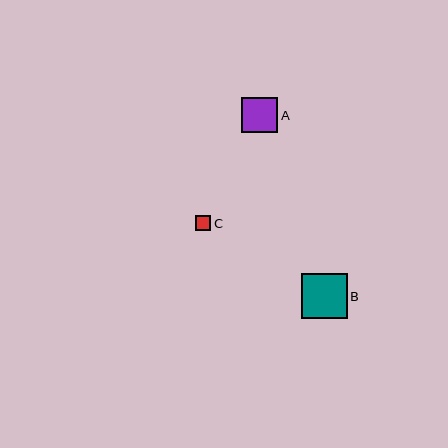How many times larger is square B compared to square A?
Square B is approximately 1.3 times the size of square A.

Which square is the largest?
Square B is the largest with a size of approximately 45 pixels.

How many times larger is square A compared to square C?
Square A is approximately 2.3 times the size of square C.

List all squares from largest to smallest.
From largest to smallest: B, A, C.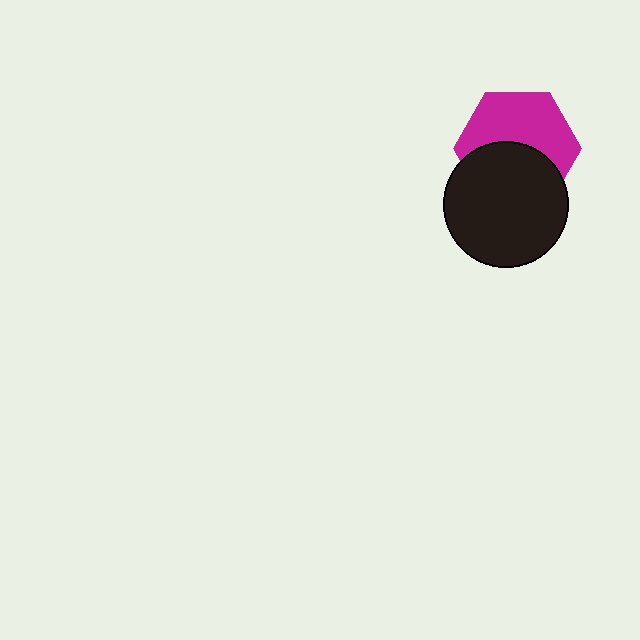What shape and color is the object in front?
The object in front is a black circle.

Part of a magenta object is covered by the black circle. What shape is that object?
It is a hexagon.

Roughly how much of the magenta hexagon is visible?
About half of it is visible (roughly 55%).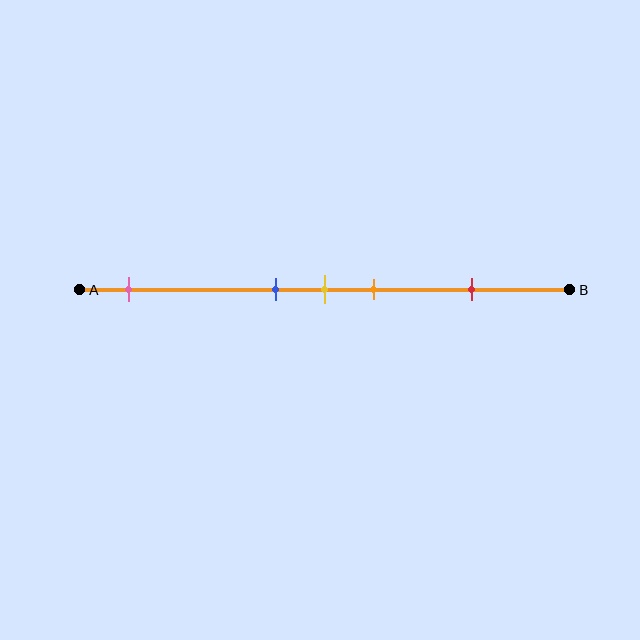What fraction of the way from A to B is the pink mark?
The pink mark is approximately 10% (0.1) of the way from A to B.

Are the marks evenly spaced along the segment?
No, the marks are not evenly spaced.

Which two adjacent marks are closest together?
The blue and yellow marks are the closest adjacent pair.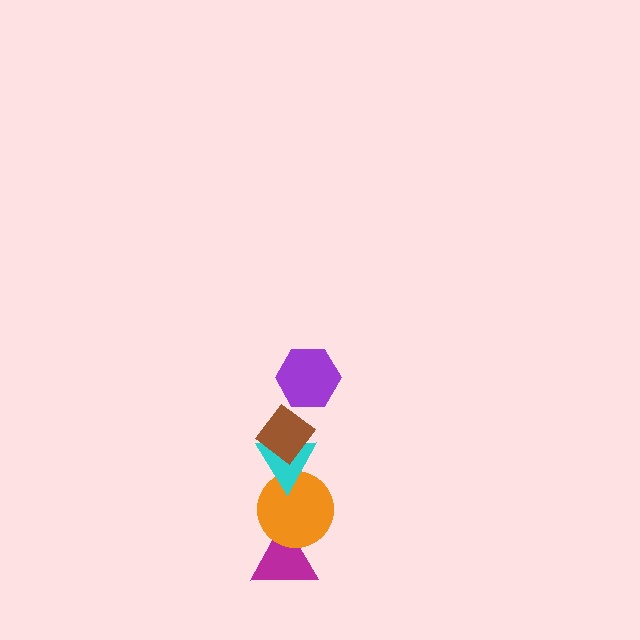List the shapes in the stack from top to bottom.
From top to bottom: the purple hexagon, the brown diamond, the cyan triangle, the orange circle, the magenta triangle.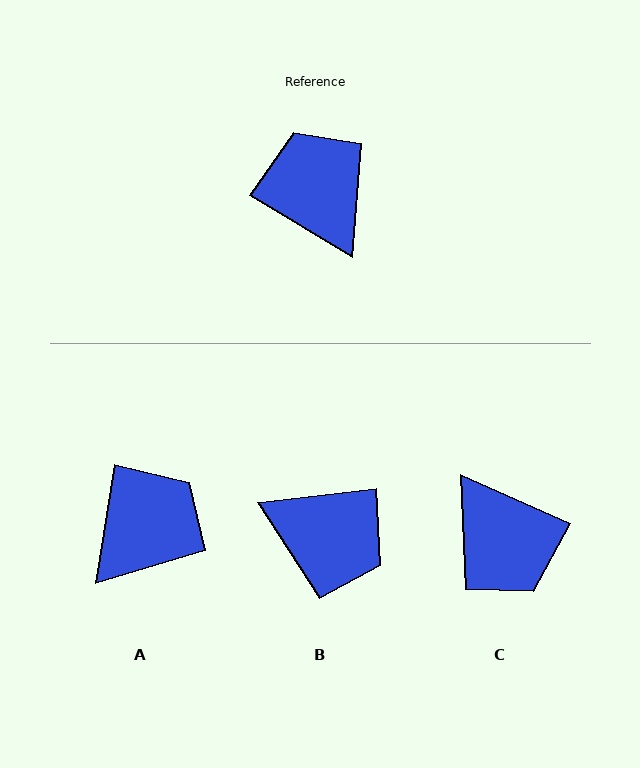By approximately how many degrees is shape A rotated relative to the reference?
Approximately 68 degrees clockwise.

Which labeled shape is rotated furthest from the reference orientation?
C, about 173 degrees away.